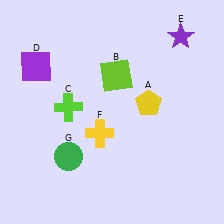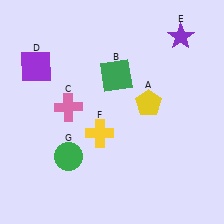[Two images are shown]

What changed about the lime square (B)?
In Image 1, B is lime. In Image 2, it changed to green.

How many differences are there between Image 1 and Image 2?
There are 2 differences between the two images.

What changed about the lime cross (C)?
In Image 1, C is lime. In Image 2, it changed to pink.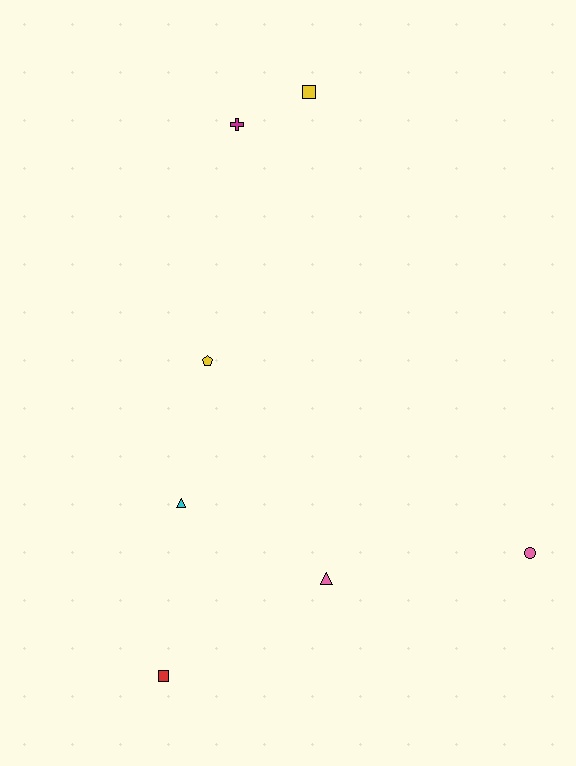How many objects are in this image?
There are 7 objects.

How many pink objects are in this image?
There are 2 pink objects.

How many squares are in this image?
There are 2 squares.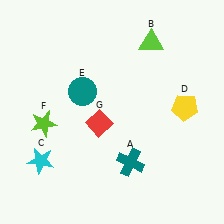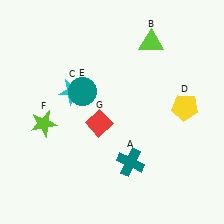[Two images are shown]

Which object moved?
The cyan star (C) moved up.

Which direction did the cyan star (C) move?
The cyan star (C) moved up.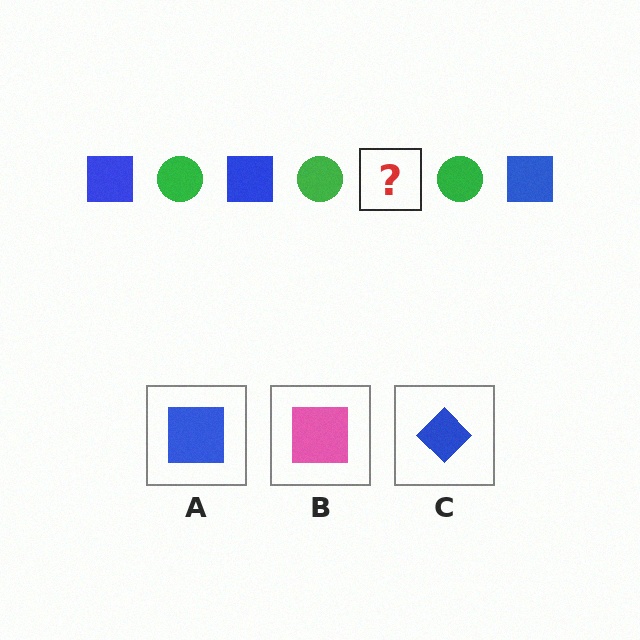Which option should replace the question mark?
Option A.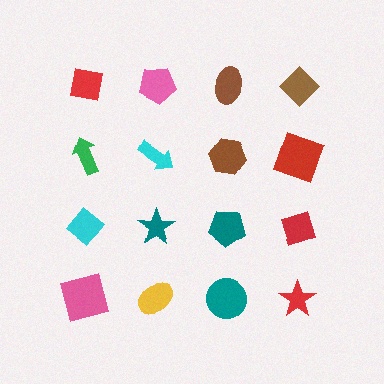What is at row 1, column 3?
A brown ellipse.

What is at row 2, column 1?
A green arrow.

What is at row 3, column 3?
A teal pentagon.